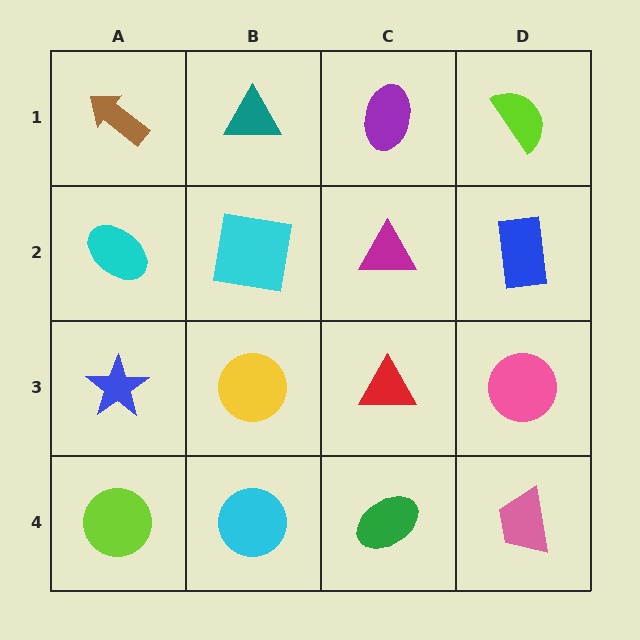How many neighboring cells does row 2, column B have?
4.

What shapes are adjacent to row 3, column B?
A cyan square (row 2, column B), a cyan circle (row 4, column B), a blue star (row 3, column A), a red triangle (row 3, column C).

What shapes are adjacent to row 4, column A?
A blue star (row 3, column A), a cyan circle (row 4, column B).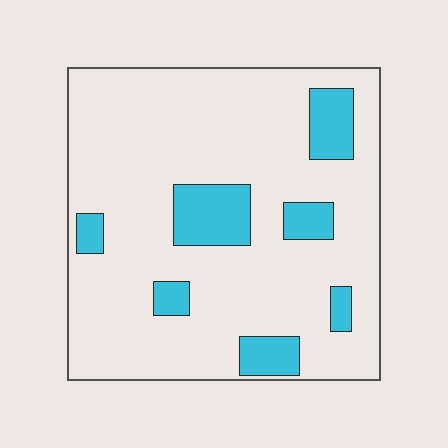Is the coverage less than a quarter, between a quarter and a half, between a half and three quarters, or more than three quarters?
Less than a quarter.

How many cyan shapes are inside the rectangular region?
7.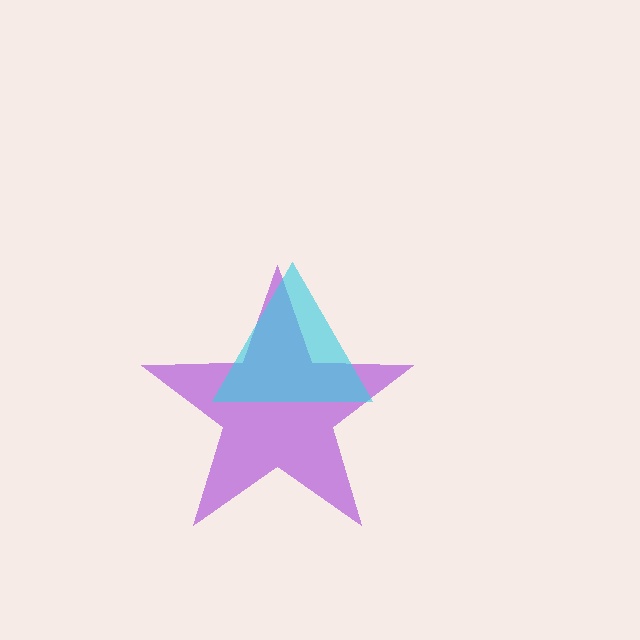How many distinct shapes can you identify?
There are 2 distinct shapes: a purple star, a cyan triangle.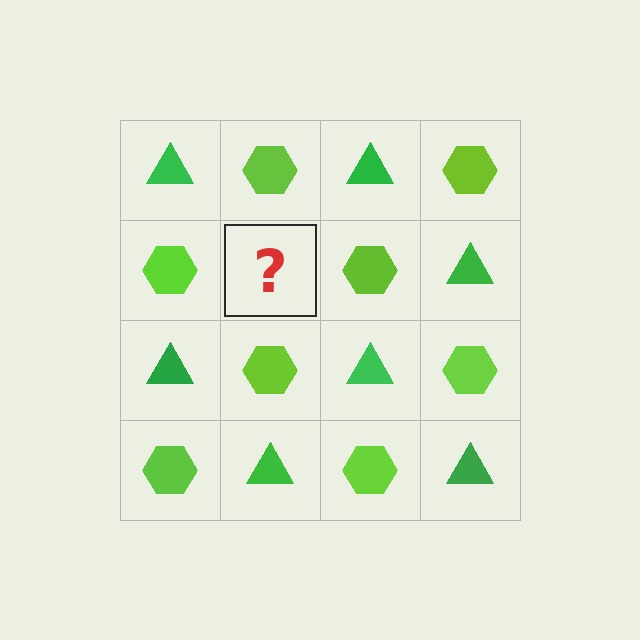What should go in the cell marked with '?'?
The missing cell should contain a green triangle.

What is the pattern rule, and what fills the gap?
The rule is that it alternates green triangle and lime hexagon in a checkerboard pattern. The gap should be filled with a green triangle.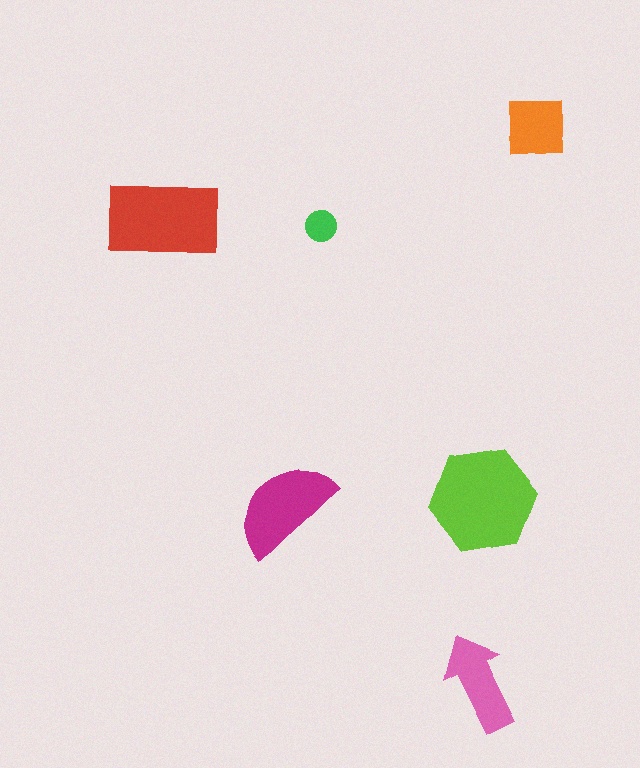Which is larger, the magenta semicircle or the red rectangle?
The red rectangle.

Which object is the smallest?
The green circle.